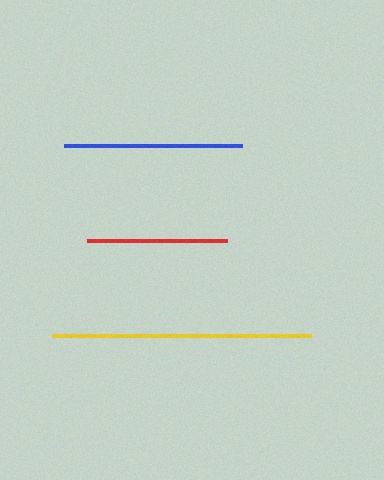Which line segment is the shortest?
The red line is the shortest at approximately 141 pixels.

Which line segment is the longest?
The yellow line is the longest at approximately 260 pixels.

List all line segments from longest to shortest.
From longest to shortest: yellow, blue, red.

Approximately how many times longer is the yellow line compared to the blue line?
The yellow line is approximately 1.5 times the length of the blue line.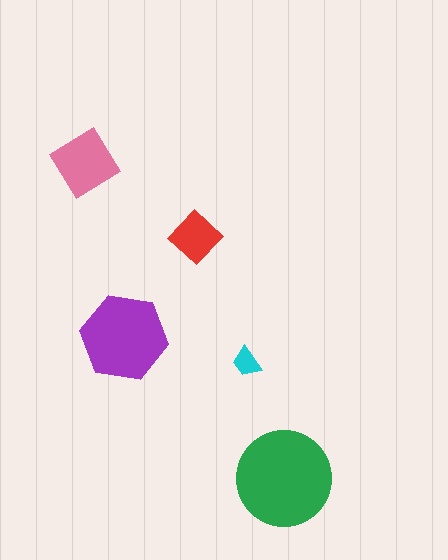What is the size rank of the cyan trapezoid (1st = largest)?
5th.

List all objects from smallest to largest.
The cyan trapezoid, the red diamond, the pink diamond, the purple hexagon, the green circle.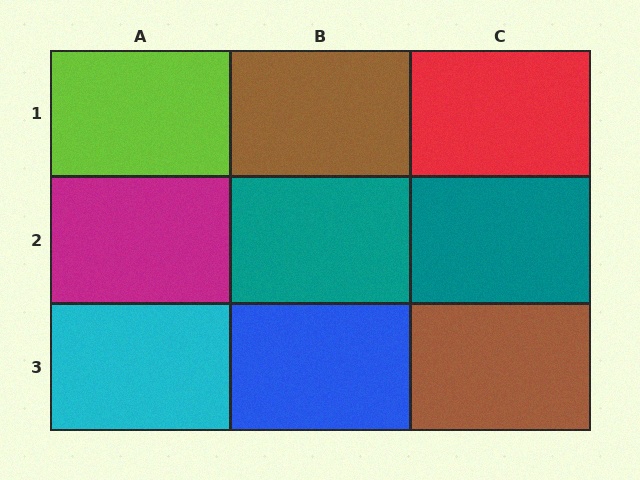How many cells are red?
1 cell is red.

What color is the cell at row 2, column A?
Magenta.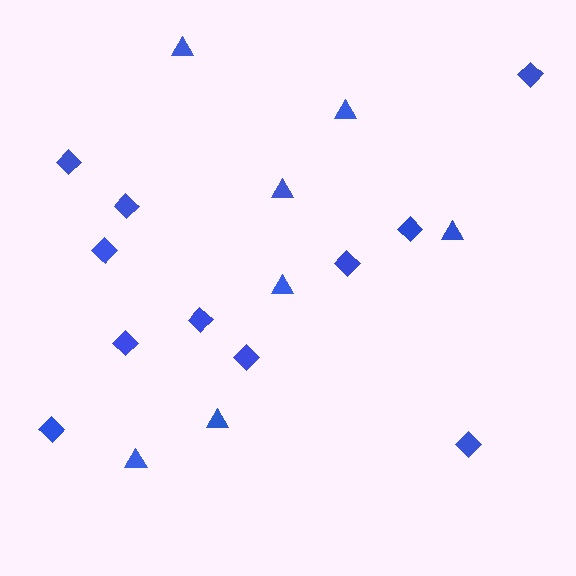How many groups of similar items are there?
There are 2 groups: one group of diamonds (11) and one group of triangles (7).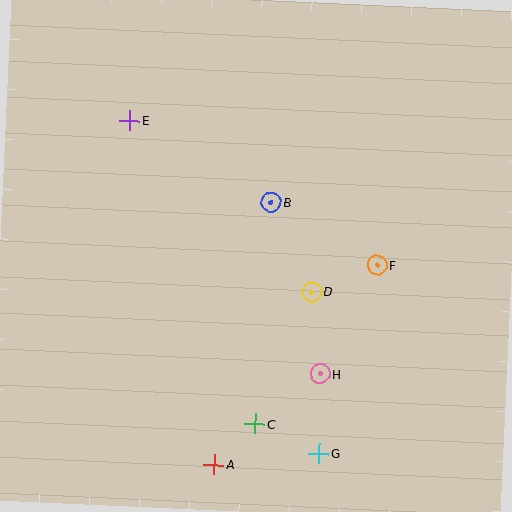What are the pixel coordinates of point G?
Point G is at (319, 453).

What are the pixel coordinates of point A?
Point A is at (214, 464).